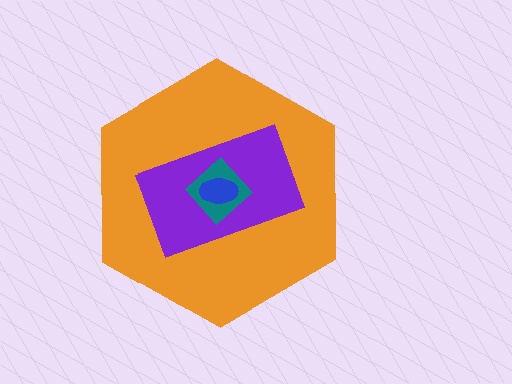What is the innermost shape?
The blue ellipse.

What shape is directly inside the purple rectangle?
The teal diamond.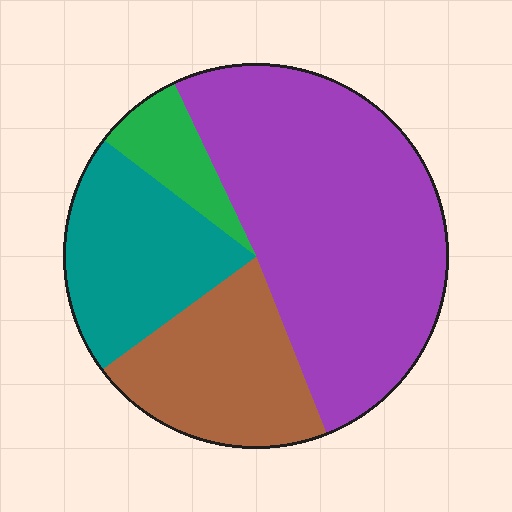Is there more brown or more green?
Brown.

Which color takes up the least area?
Green, at roughly 10%.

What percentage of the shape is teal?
Teal covers about 20% of the shape.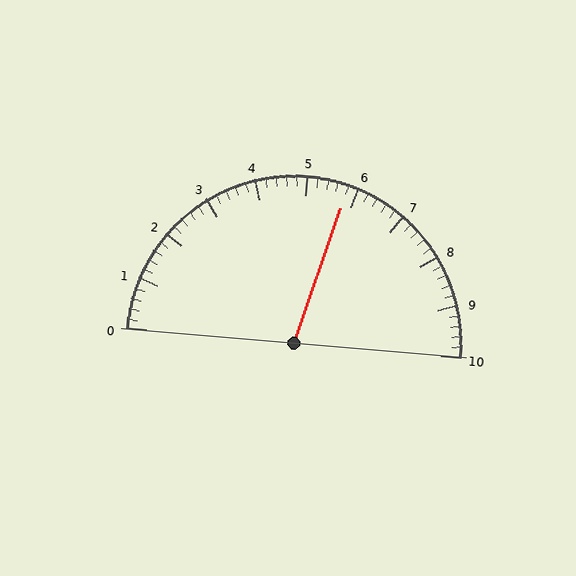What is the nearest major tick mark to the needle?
The nearest major tick mark is 6.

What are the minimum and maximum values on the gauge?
The gauge ranges from 0 to 10.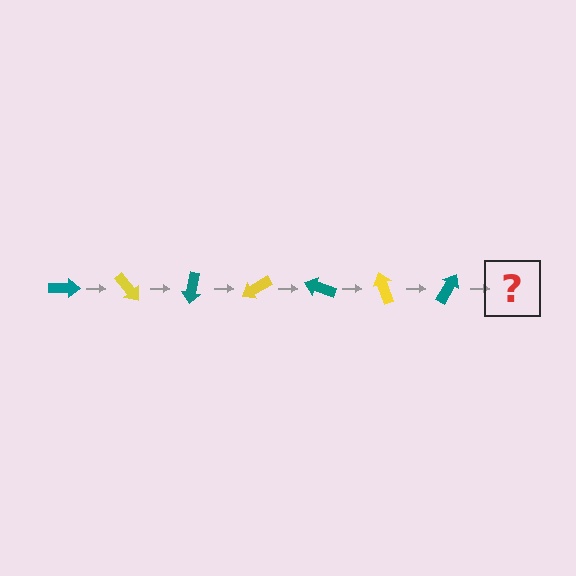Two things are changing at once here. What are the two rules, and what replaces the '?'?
The two rules are that it rotates 50 degrees each step and the color cycles through teal and yellow. The '?' should be a yellow arrow, rotated 350 degrees from the start.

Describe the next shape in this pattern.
It should be a yellow arrow, rotated 350 degrees from the start.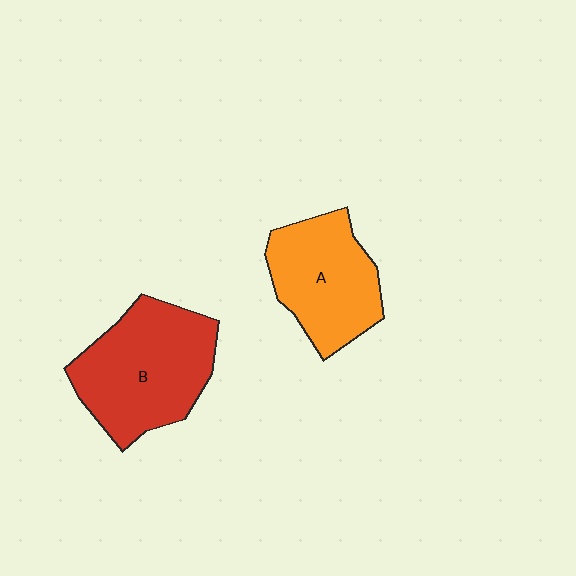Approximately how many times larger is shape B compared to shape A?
Approximately 1.3 times.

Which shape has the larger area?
Shape B (red).